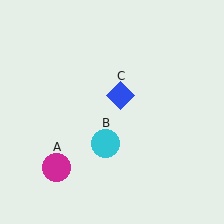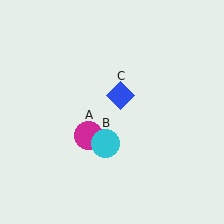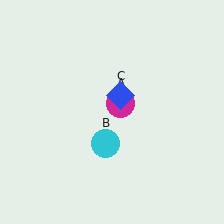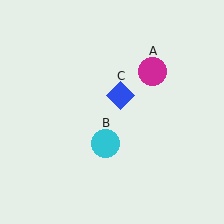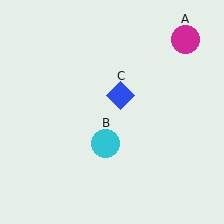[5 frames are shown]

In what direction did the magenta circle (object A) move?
The magenta circle (object A) moved up and to the right.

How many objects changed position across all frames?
1 object changed position: magenta circle (object A).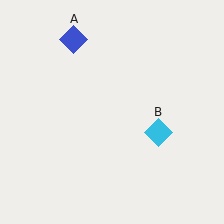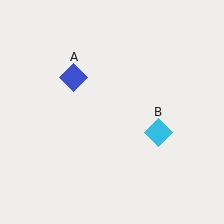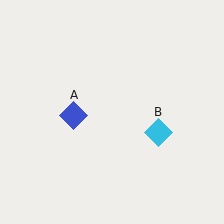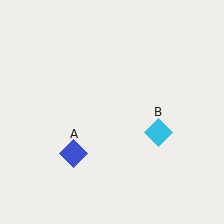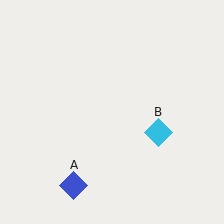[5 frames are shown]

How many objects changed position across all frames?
1 object changed position: blue diamond (object A).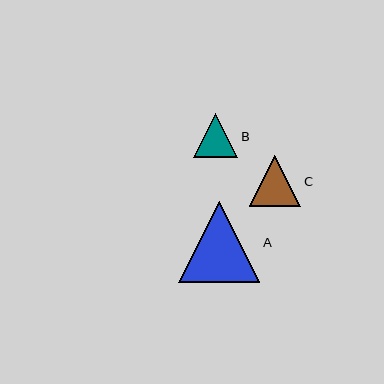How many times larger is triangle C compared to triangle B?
Triangle C is approximately 1.2 times the size of triangle B.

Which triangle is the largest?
Triangle A is the largest with a size of approximately 81 pixels.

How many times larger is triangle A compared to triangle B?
Triangle A is approximately 1.8 times the size of triangle B.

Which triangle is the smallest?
Triangle B is the smallest with a size of approximately 44 pixels.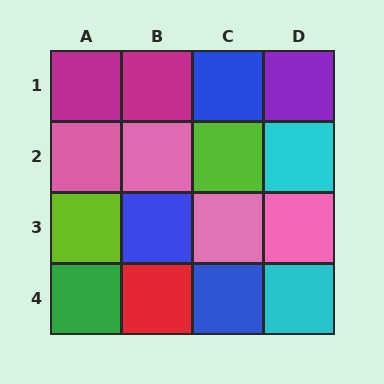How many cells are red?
1 cell is red.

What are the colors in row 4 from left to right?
Green, red, blue, cyan.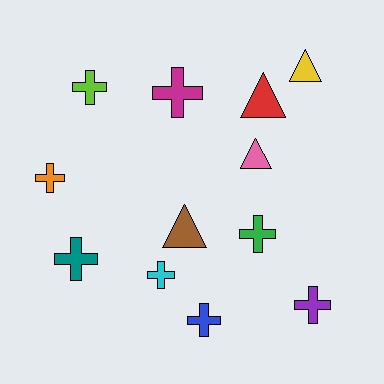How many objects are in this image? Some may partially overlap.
There are 12 objects.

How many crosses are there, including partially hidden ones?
There are 8 crosses.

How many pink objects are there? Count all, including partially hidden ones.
There is 1 pink object.